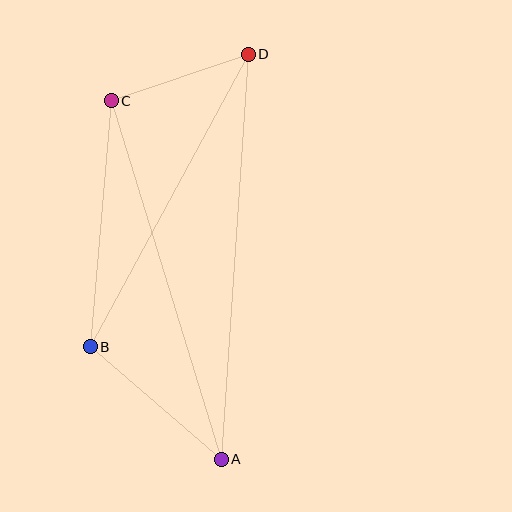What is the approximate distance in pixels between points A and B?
The distance between A and B is approximately 173 pixels.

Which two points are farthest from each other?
Points A and D are farthest from each other.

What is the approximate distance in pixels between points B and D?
The distance between B and D is approximately 333 pixels.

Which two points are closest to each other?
Points C and D are closest to each other.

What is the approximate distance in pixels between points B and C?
The distance between B and C is approximately 247 pixels.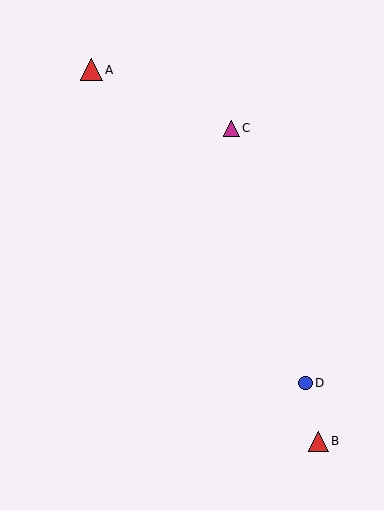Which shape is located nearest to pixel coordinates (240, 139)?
The magenta triangle (labeled C) at (232, 128) is nearest to that location.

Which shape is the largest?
The red triangle (labeled A) is the largest.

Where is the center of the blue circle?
The center of the blue circle is at (305, 383).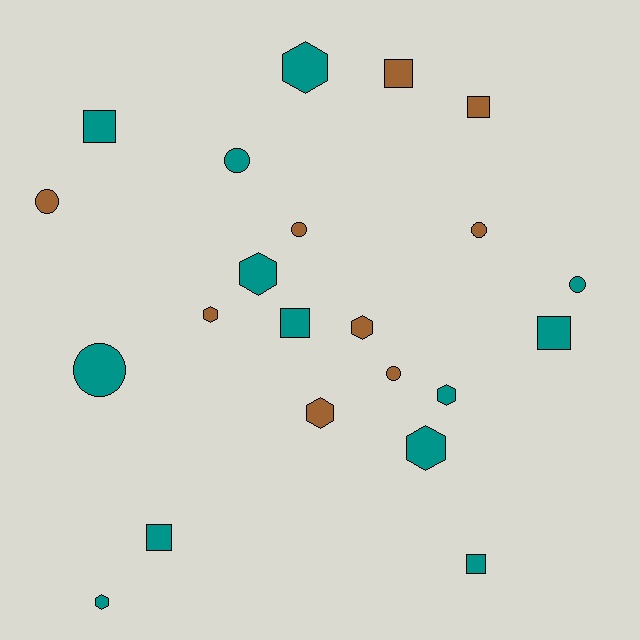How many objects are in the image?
There are 22 objects.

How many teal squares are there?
There are 5 teal squares.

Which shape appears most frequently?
Hexagon, with 8 objects.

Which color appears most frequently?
Teal, with 13 objects.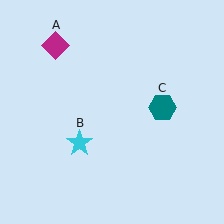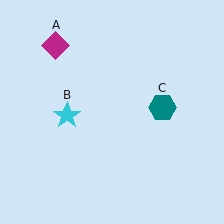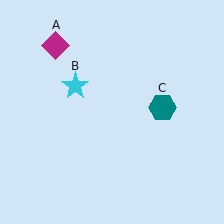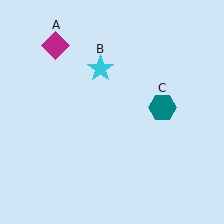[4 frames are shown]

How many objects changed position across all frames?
1 object changed position: cyan star (object B).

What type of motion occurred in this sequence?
The cyan star (object B) rotated clockwise around the center of the scene.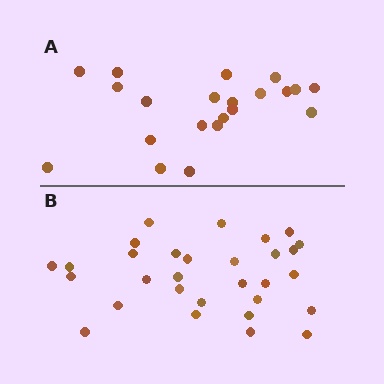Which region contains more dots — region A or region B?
Region B (the bottom region) has more dots.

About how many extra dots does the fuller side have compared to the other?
Region B has roughly 8 or so more dots than region A.